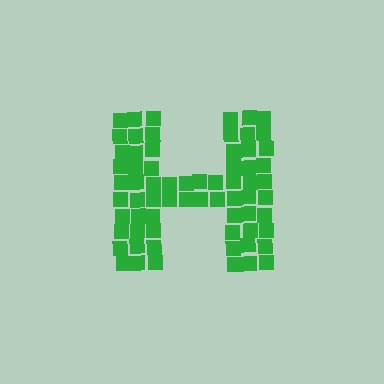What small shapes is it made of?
It is made of small squares.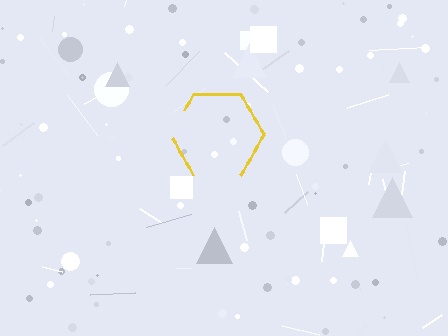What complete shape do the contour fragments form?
The contour fragments form a hexagon.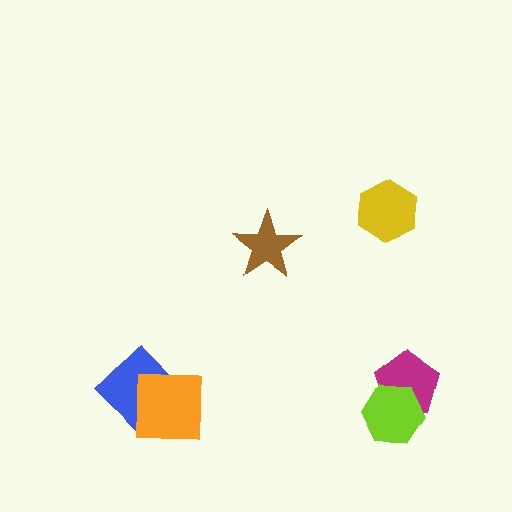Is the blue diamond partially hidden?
Yes, it is partially covered by another shape.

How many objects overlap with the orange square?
1 object overlaps with the orange square.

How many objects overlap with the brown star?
0 objects overlap with the brown star.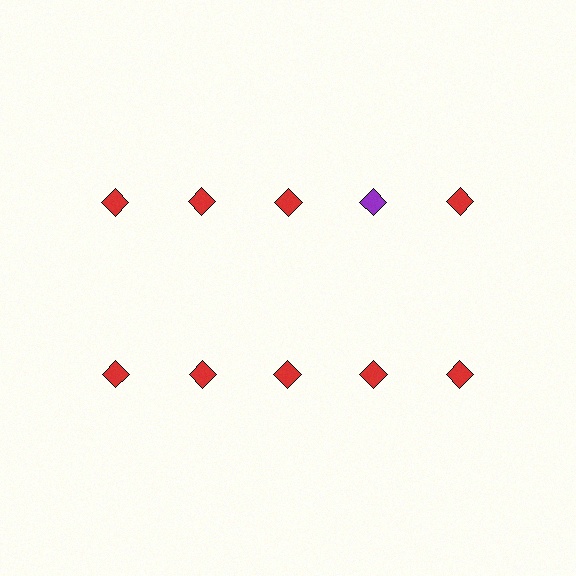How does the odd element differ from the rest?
It has a different color: purple instead of red.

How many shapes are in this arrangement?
There are 10 shapes arranged in a grid pattern.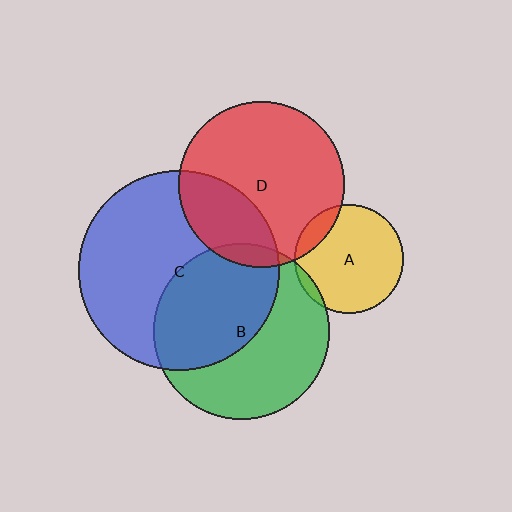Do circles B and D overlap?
Yes.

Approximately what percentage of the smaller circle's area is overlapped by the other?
Approximately 5%.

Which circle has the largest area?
Circle C (blue).